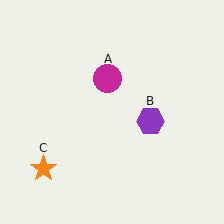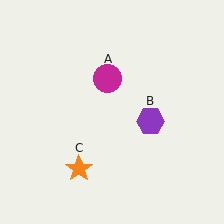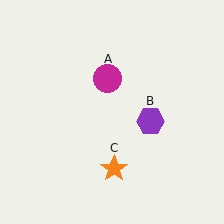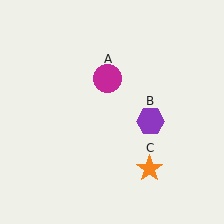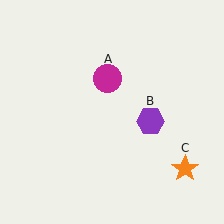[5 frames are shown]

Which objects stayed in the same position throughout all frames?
Magenta circle (object A) and purple hexagon (object B) remained stationary.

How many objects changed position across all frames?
1 object changed position: orange star (object C).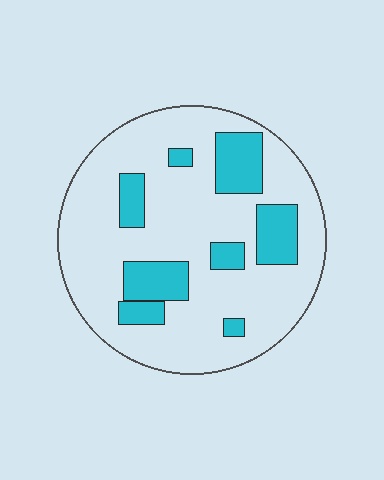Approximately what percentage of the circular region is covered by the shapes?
Approximately 20%.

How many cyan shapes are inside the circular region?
8.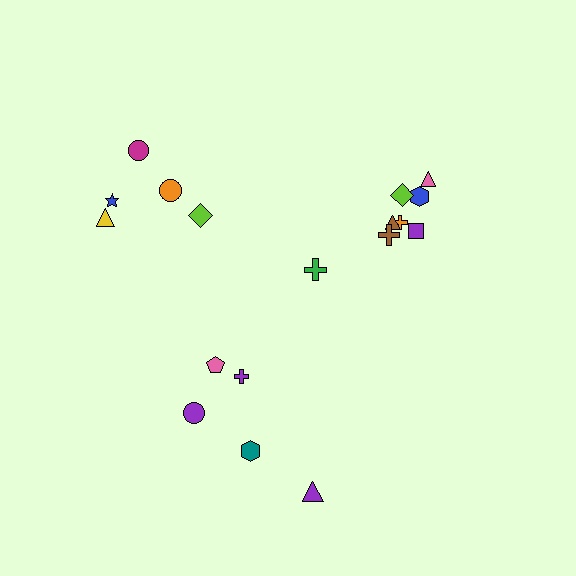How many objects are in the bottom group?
There are 5 objects.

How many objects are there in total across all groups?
There are 18 objects.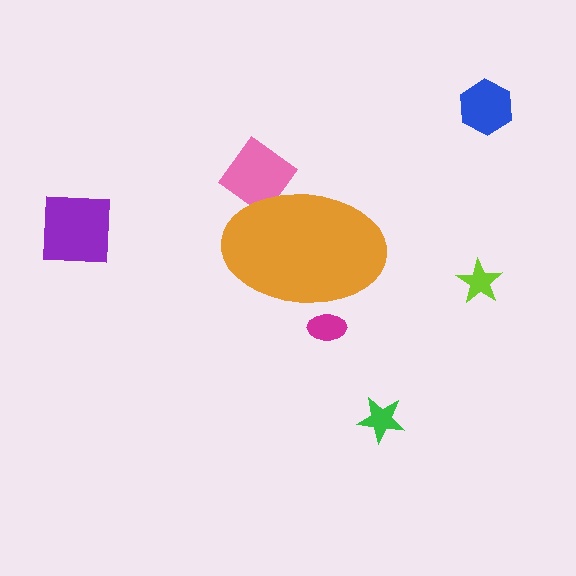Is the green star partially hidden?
No, the green star is fully visible.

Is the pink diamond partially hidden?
Yes, the pink diamond is partially hidden behind the orange ellipse.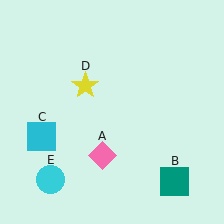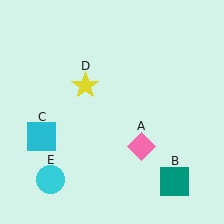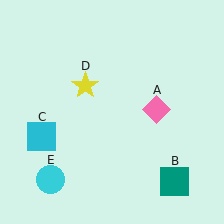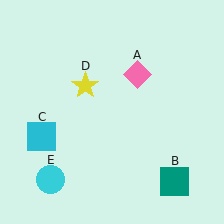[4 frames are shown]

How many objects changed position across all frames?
1 object changed position: pink diamond (object A).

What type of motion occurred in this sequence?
The pink diamond (object A) rotated counterclockwise around the center of the scene.